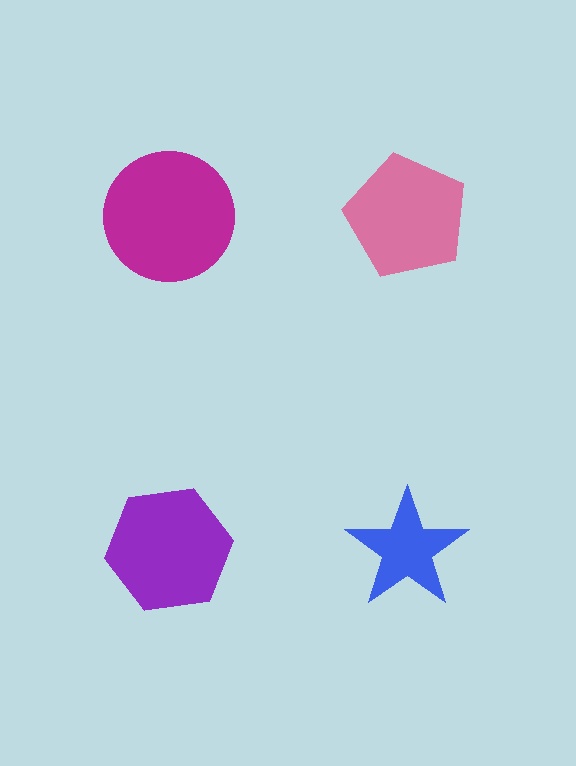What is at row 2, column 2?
A blue star.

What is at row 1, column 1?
A magenta circle.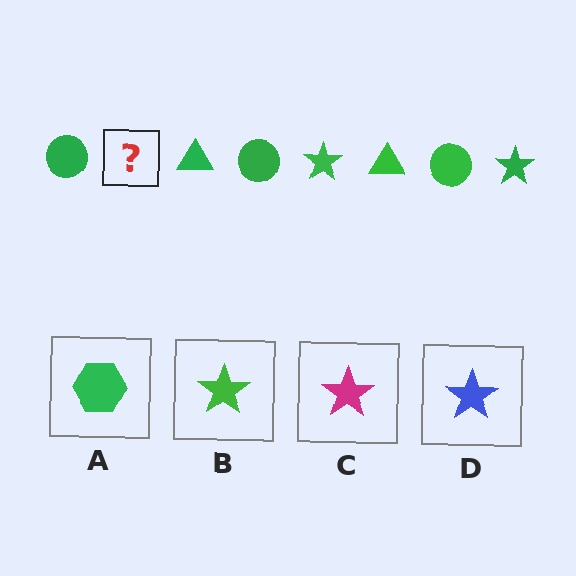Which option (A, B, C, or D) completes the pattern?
B.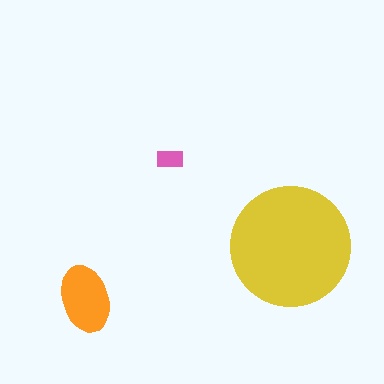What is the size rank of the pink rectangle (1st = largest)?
3rd.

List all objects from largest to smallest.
The yellow circle, the orange ellipse, the pink rectangle.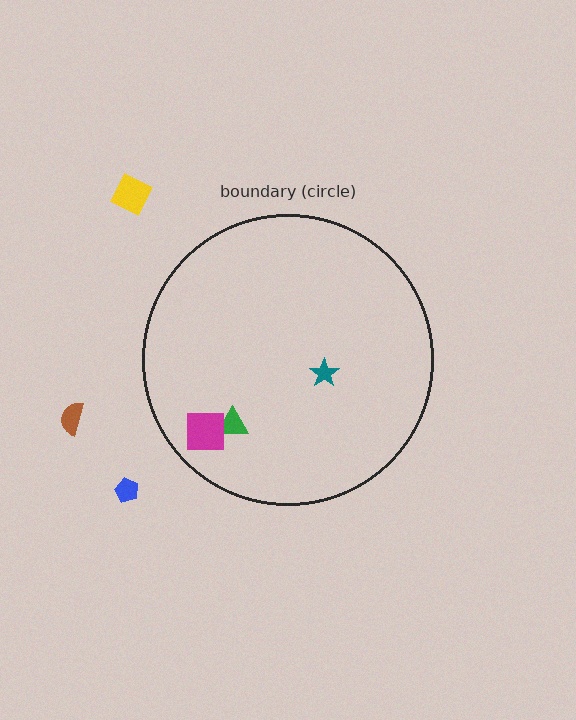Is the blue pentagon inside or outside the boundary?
Outside.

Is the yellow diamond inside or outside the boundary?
Outside.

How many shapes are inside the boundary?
3 inside, 3 outside.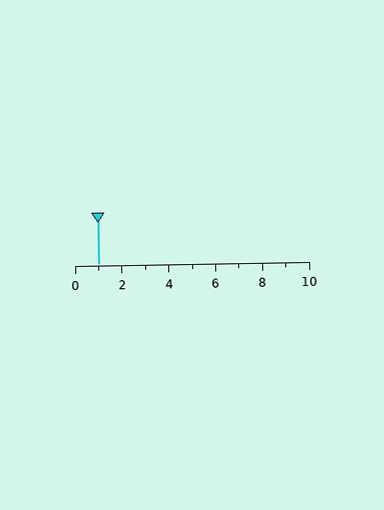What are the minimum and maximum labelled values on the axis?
The axis runs from 0 to 10.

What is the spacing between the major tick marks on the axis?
The major ticks are spaced 2 apart.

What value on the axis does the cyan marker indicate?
The marker indicates approximately 1.